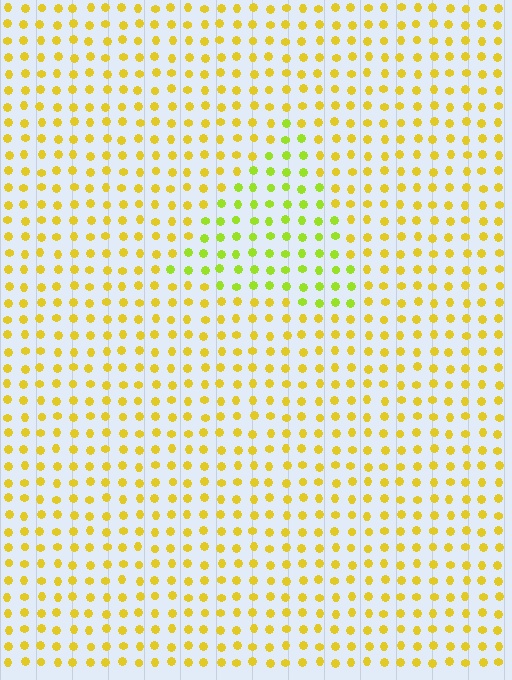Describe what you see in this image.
The image is filled with small yellow elements in a uniform arrangement. A triangle-shaped region is visible where the elements are tinted to a slightly different hue, forming a subtle color boundary.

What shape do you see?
I see a triangle.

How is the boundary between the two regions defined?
The boundary is defined purely by a slight shift in hue (about 31 degrees). Spacing, size, and orientation are identical on both sides.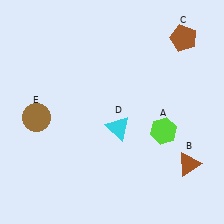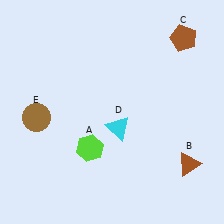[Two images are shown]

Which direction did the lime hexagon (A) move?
The lime hexagon (A) moved left.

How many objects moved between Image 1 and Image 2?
1 object moved between the two images.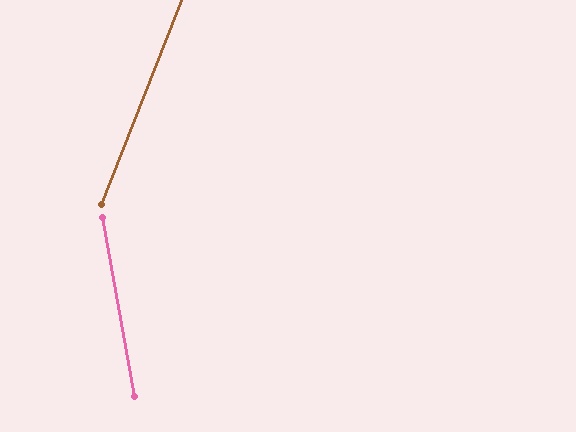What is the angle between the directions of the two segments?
Approximately 31 degrees.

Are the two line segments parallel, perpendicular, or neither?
Neither parallel nor perpendicular — they differ by about 31°.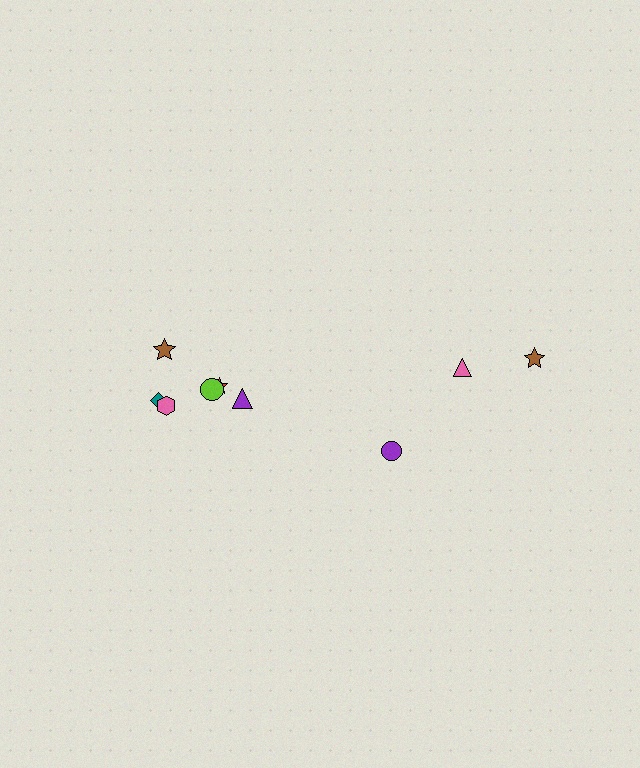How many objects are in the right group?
There are 3 objects.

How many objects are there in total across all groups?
There are 9 objects.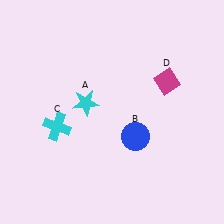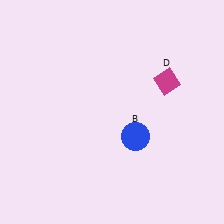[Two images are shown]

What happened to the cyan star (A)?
The cyan star (A) was removed in Image 2. It was in the top-left area of Image 1.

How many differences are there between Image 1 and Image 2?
There are 2 differences between the two images.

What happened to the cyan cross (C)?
The cyan cross (C) was removed in Image 2. It was in the bottom-left area of Image 1.